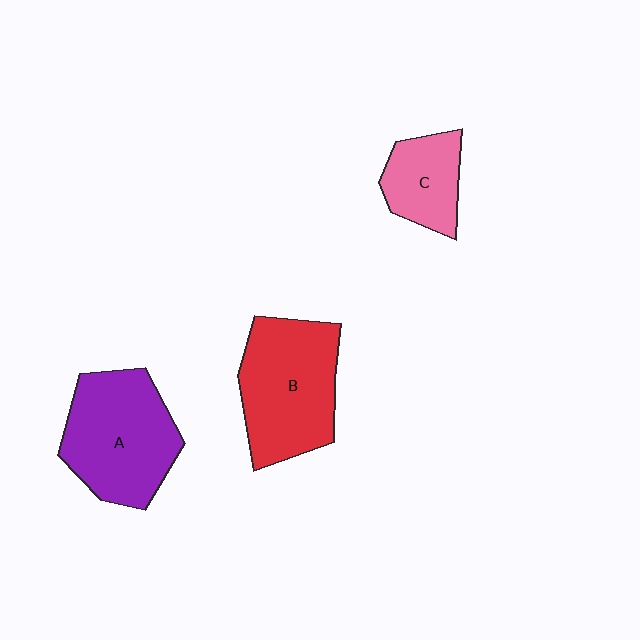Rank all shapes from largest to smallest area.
From largest to smallest: B (red), A (purple), C (pink).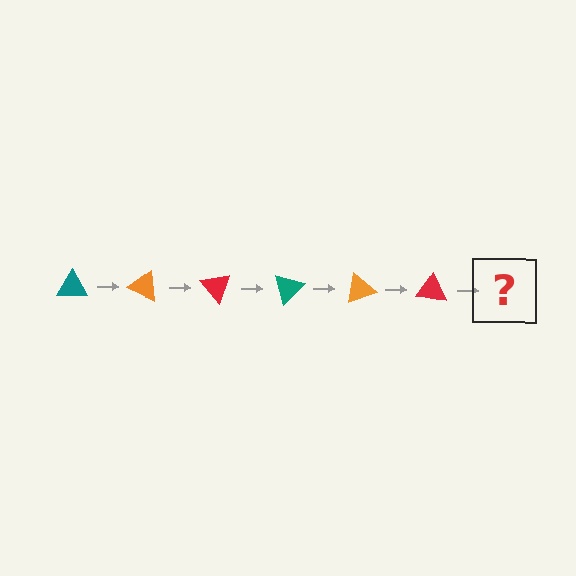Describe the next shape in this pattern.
It should be a teal triangle, rotated 150 degrees from the start.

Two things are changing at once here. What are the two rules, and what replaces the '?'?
The two rules are that it rotates 25 degrees each step and the color cycles through teal, orange, and red. The '?' should be a teal triangle, rotated 150 degrees from the start.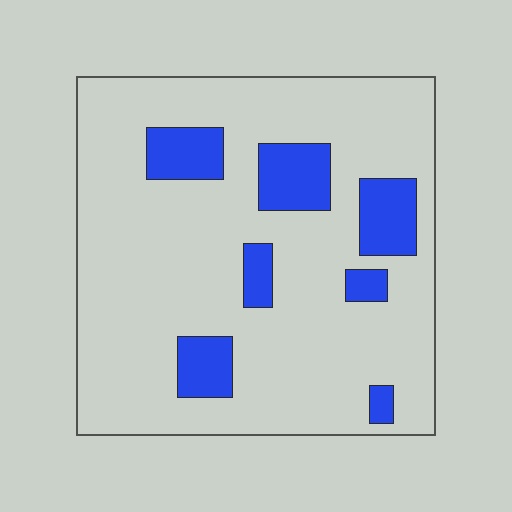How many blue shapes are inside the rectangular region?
7.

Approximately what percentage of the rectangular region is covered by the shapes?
Approximately 15%.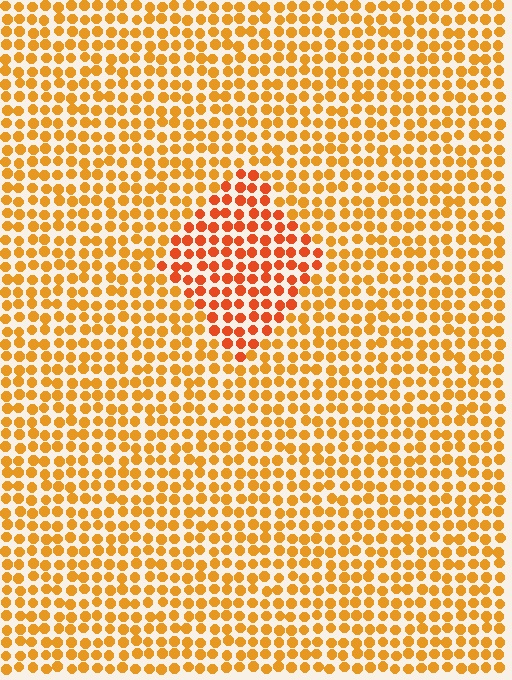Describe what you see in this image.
The image is filled with small orange elements in a uniform arrangement. A diamond-shaped region is visible where the elements are tinted to a slightly different hue, forming a subtle color boundary.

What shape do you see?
I see a diamond.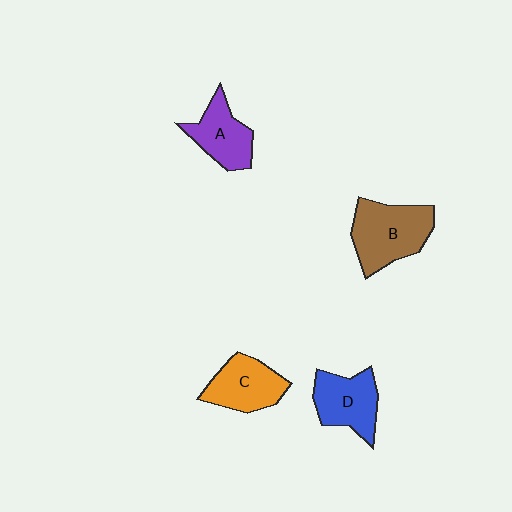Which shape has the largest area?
Shape B (brown).